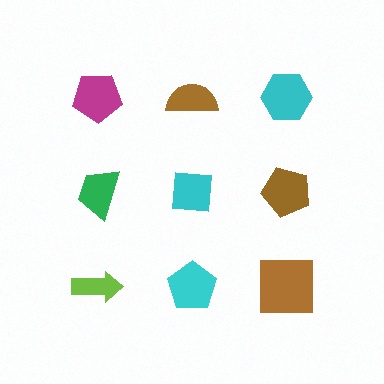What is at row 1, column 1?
A magenta pentagon.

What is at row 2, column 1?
A green trapezoid.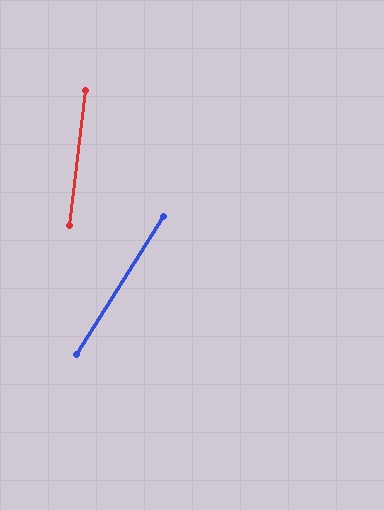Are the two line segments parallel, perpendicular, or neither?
Neither parallel nor perpendicular — they differ by about 25°.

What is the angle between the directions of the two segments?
Approximately 25 degrees.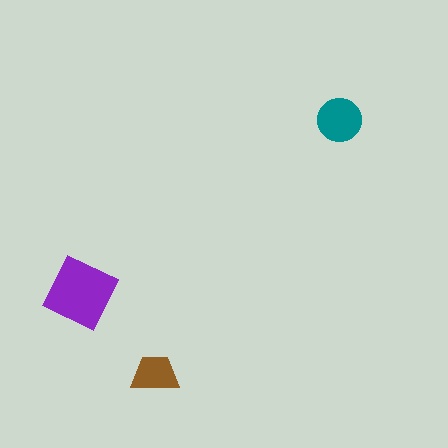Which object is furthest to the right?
The teal circle is rightmost.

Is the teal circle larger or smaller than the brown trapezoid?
Larger.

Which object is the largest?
The purple diamond.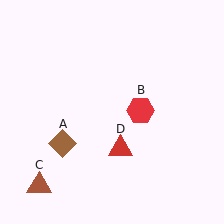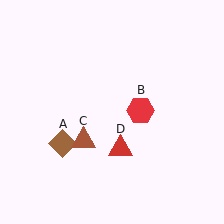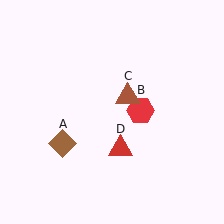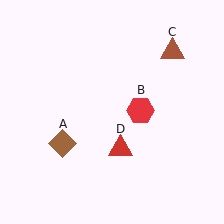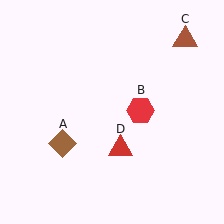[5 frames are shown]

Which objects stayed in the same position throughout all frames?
Brown diamond (object A) and red hexagon (object B) and red triangle (object D) remained stationary.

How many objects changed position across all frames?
1 object changed position: brown triangle (object C).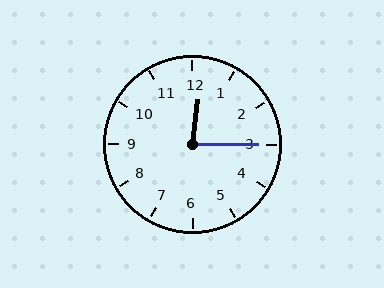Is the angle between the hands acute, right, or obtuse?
It is acute.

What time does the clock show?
12:15.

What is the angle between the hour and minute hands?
Approximately 82 degrees.